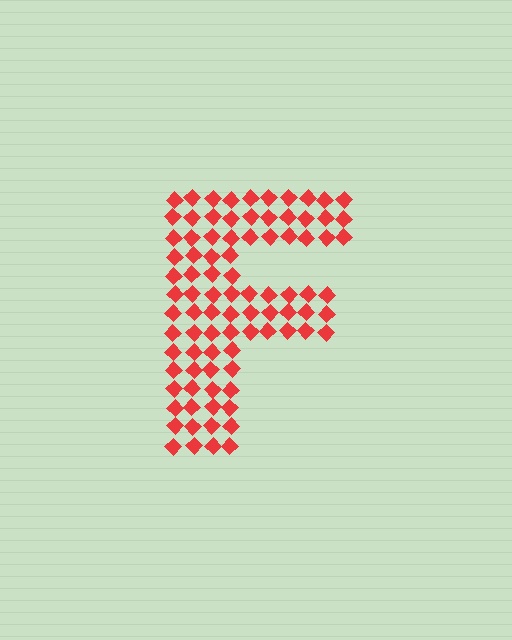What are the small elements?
The small elements are diamonds.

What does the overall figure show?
The overall figure shows the letter F.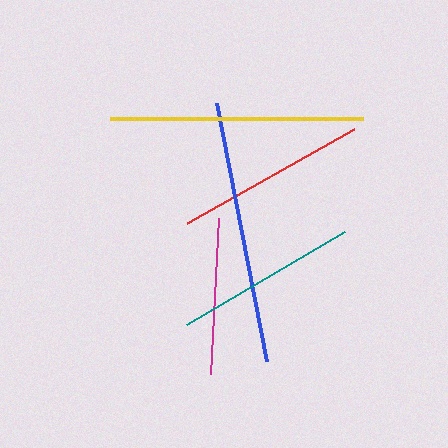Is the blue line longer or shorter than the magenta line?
The blue line is longer than the magenta line.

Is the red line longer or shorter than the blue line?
The blue line is longer than the red line.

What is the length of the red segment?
The red segment is approximately 192 pixels long.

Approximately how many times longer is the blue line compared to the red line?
The blue line is approximately 1.4 times the length of the red line.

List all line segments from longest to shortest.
From longest to shortest: blue, yellow, red, teal, magenta.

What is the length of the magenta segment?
The magenta segment is approximately 156 pixels long.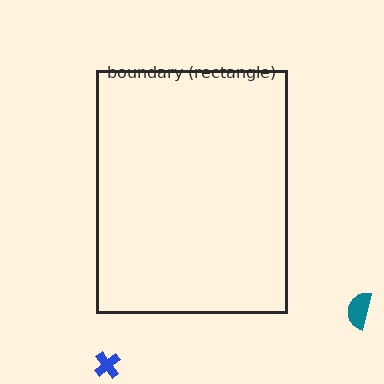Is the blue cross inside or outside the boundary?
Outside.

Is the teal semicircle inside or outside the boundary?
Outside.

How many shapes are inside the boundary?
0 inside, 2 outside.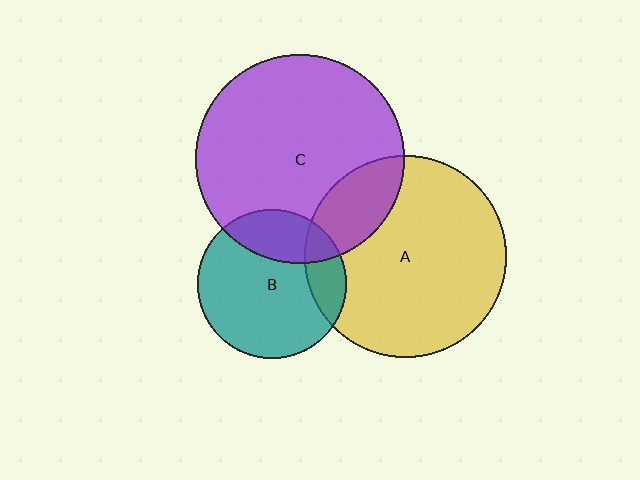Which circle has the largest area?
Circle C (purple).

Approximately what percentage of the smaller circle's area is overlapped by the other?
Approximately 25%.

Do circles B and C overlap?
Yes.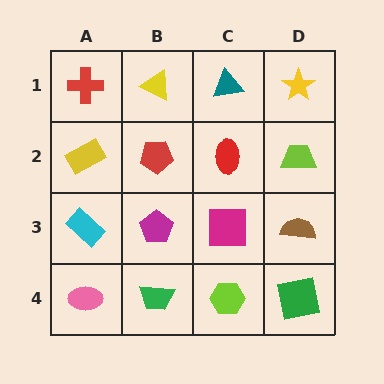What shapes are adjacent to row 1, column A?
A yellow rectangle (row 2, column A), a yellow triangle (row 1, column B).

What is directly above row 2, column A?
A red cross.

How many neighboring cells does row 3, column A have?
3.